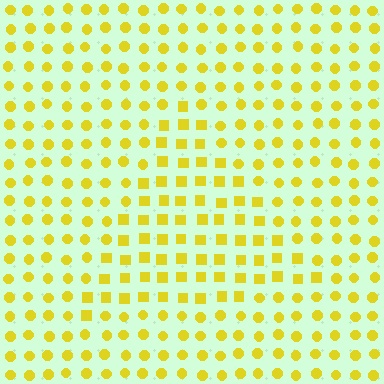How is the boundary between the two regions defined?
The boundary is defined by a change in element shape: squares inside vs. circles outside. All elements share the same color and spacing.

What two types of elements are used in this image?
The image uses squares inside the triangle region and circles outside it.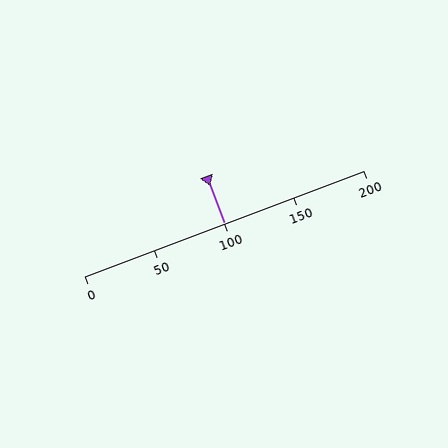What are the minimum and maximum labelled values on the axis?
The axis runs from 0 to 200.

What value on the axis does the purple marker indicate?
The marker indicates approximately 100.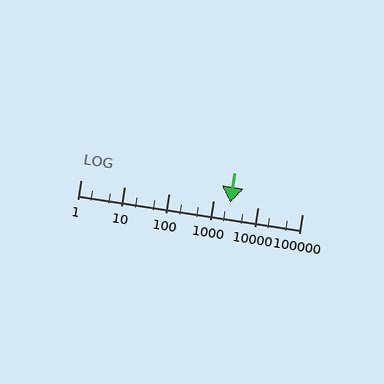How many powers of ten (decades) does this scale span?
The scale spans 5 decades, from 1 to 100000.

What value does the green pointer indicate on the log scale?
The pointer indicates approximately 2400.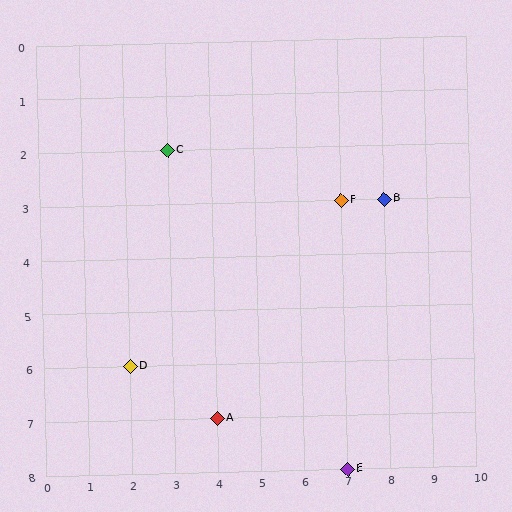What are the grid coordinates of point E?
Point E is at grid coordinates (7, 8).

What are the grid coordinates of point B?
Point B is at grid coordinates (8, 3).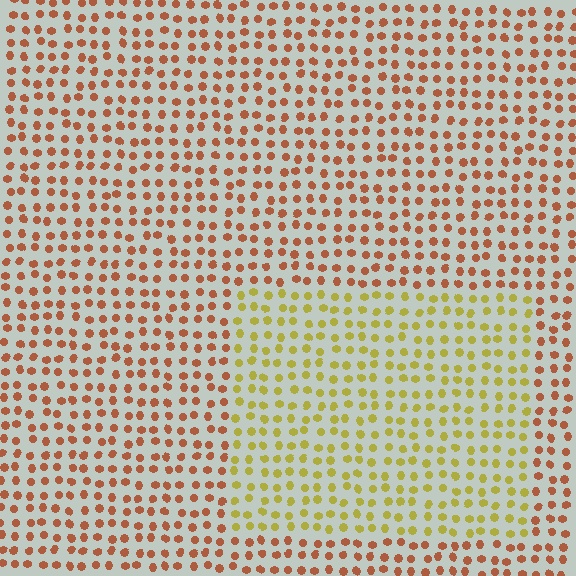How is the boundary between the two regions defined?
The boundary is defined purely by a slight shift in hue (about 44 degrees). Spacing, size, and orientation are identical on both sides.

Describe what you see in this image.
The image is filled with small brown elements in a uniform arrangement. A rectangle-shaped region is visible where the elements are tinted to a slightly different hue, forming a subtle color boundary.